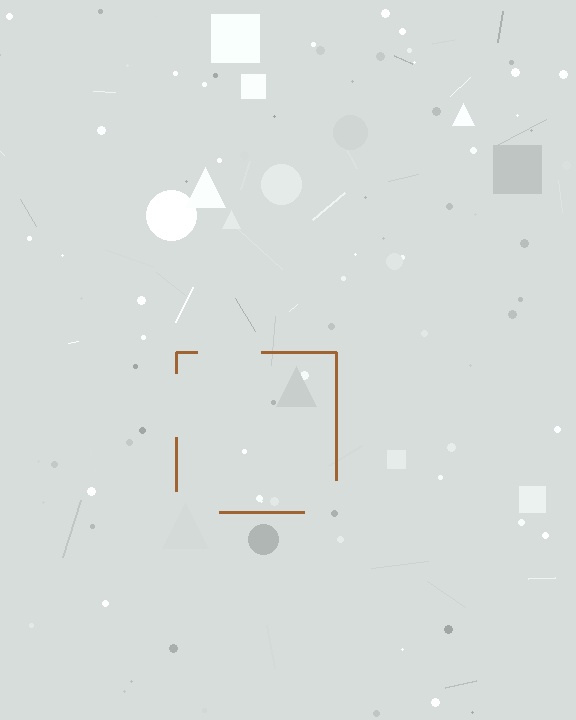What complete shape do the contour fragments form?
The contour fragments form a square.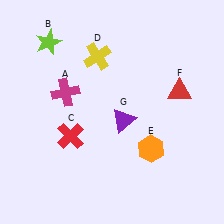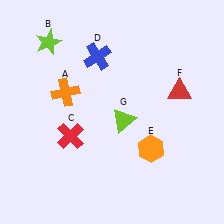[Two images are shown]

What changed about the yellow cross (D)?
In Image 1, D is yellow. In Image 2, it changed to blue.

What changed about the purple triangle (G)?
In Image 1, G is purple. In Image 2, it changed to lime.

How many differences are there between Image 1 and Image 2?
There are 3 differences between the two images.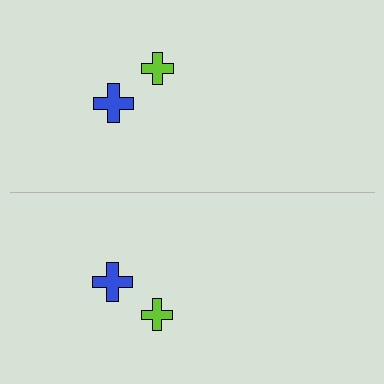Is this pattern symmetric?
Yes, this pattern has bilateral (reflection) symmetry.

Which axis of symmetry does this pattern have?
The pattern has a horizontal axis of symmetry running through the center of the image.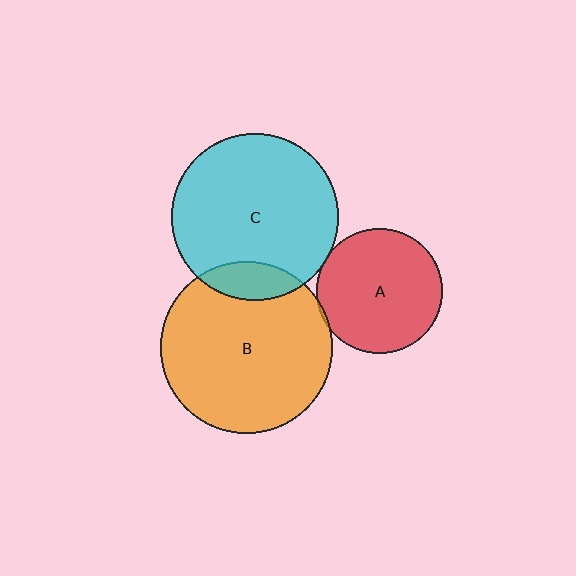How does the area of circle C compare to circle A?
Approximately 1.8 times.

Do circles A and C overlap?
Yes.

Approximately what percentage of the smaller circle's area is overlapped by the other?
Approximately 5%.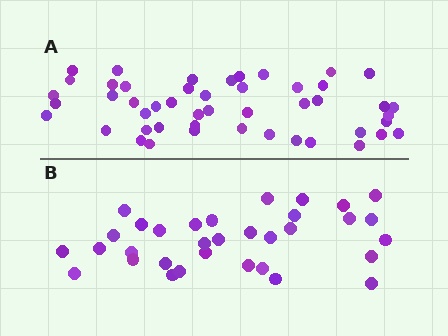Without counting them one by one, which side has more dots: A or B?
Region A (the top region) has more dots.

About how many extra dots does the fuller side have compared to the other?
Region A has approximately 15 more dots than region B.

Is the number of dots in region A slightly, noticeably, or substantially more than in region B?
Region A has substantially more. The ratio is roughly 1.5 to 1.